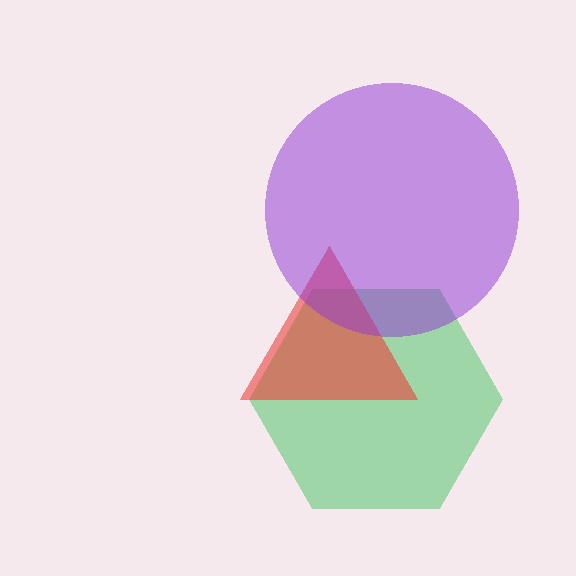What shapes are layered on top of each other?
The layered shapes are: a green hexagon, a red triangle, a purple circle.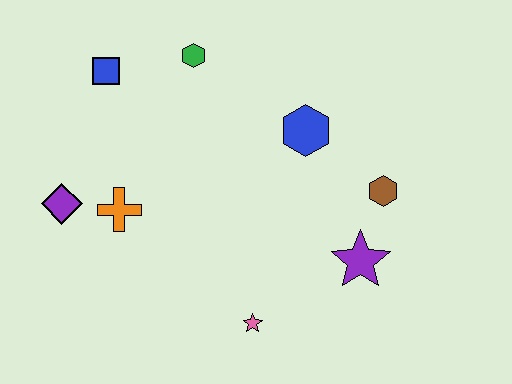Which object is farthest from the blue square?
The purple star is farthest from the blue square.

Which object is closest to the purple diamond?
The orange cross is closest to the purple diamond.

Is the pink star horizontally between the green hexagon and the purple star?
Yes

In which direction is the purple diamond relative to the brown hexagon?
The purple diamond is to the left of the brown hexagon.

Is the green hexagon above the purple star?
Yes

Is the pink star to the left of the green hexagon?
No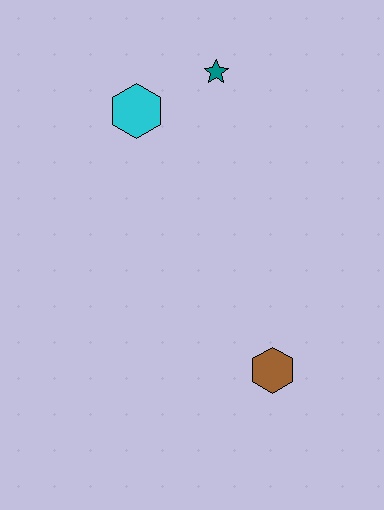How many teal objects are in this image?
There is 1 teal object.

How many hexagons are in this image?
There are 2 hexagons.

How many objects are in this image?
There are 3 objects.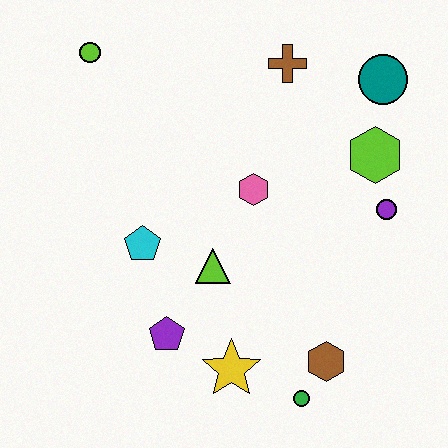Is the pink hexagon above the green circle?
Yes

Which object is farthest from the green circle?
The lime circle is farthest from the green circle.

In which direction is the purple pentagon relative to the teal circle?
The purple pentagon is below the teal circle.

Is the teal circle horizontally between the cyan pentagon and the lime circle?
No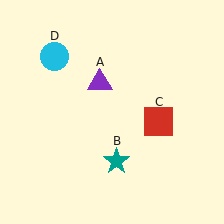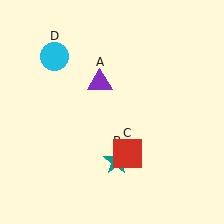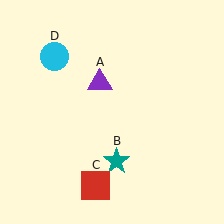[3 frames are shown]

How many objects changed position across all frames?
1 object changed position: red square (object C).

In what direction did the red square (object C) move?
The red square (object C) moved down and to the left.